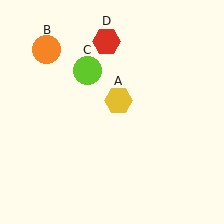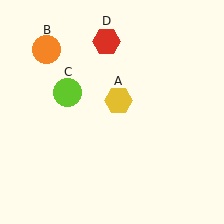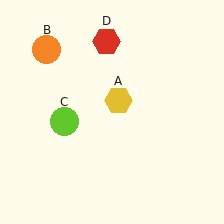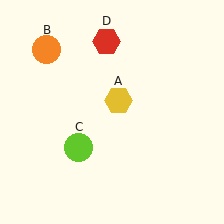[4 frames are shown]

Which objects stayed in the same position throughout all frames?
Yellow hexagon (object A) and orange circle (object B) and red hexagon (object D) remained stationary.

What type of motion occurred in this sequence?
The lime circle (object C) rotated counterclockwise around the center of the scene.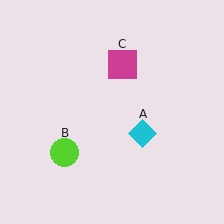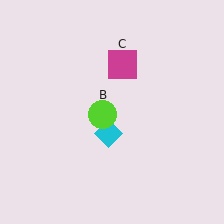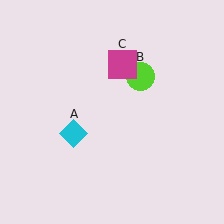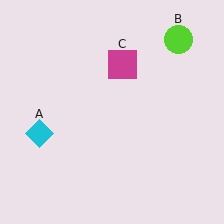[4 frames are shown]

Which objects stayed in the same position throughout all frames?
Magenta square (object C) remained stationary.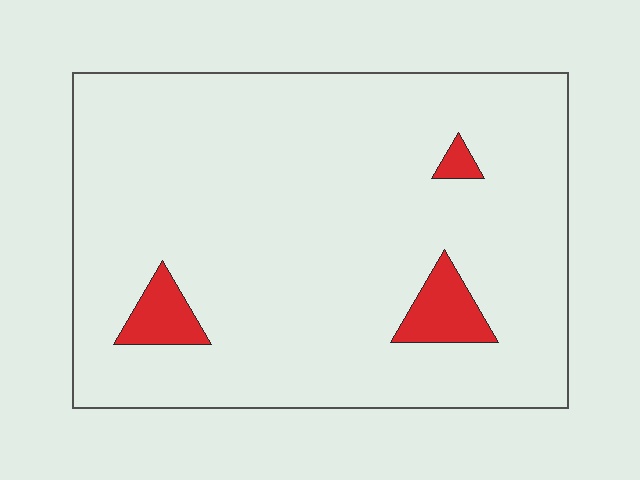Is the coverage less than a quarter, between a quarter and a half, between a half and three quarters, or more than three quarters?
Less than a quarter.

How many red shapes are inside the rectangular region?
3.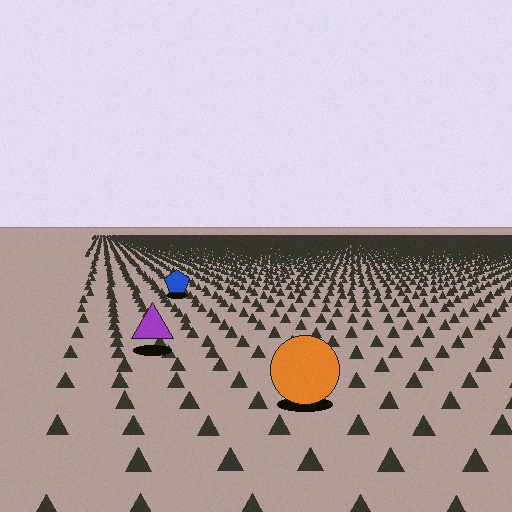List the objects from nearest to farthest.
From nearest to farthest: the orange circle, the purple triangle, the blue pentagon.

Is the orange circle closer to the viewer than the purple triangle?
Yes. The orange circle is closer — you can tell from the texture gradient: the ground texture is coarser near it.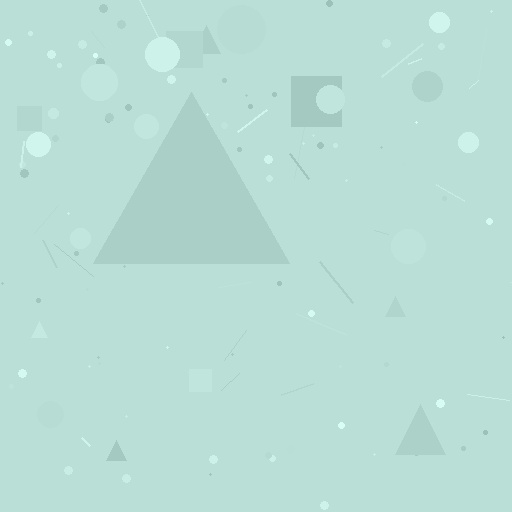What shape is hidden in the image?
A triangle is hidden in the image.